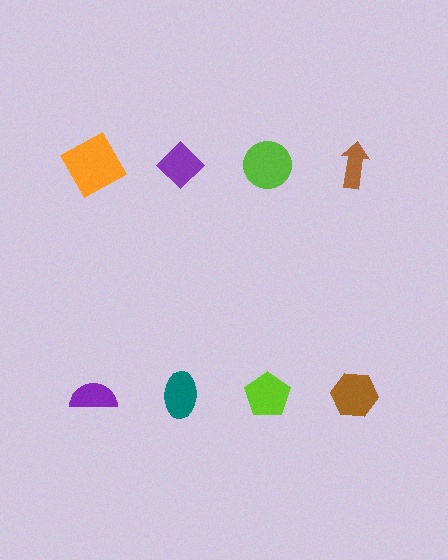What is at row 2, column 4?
A brown hexagon.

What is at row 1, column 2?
A purple diamond.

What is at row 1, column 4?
A brown arrow.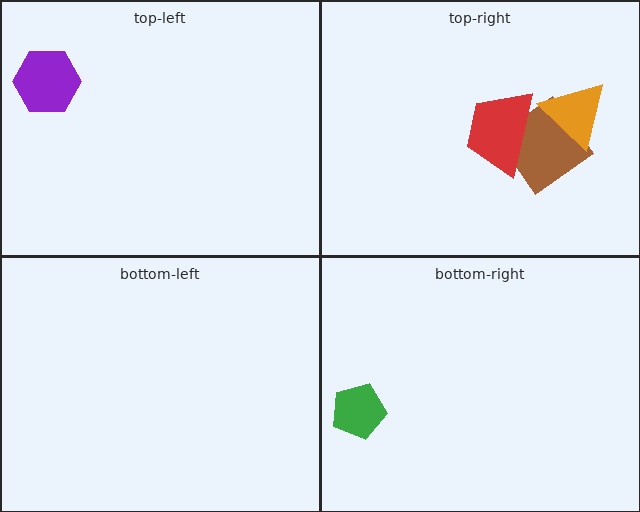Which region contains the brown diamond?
The top-right region.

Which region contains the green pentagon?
The bottom-right region.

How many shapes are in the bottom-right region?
1.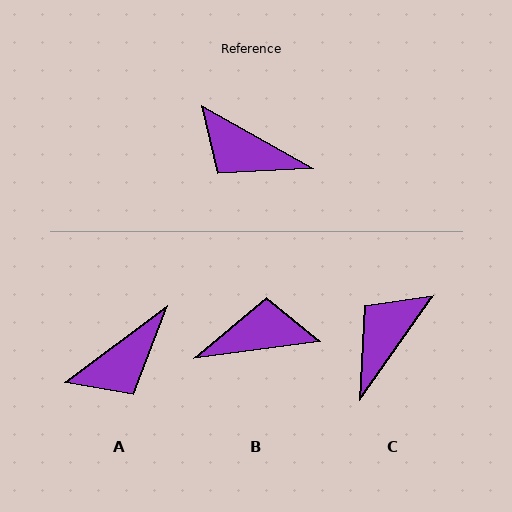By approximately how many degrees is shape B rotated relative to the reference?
Approximately 143 degrees clockwise.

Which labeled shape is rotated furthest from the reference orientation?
B, about 143 degrees away.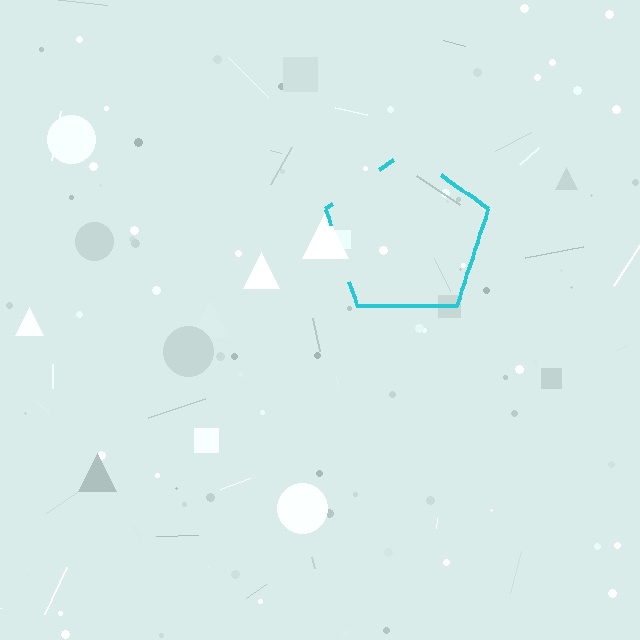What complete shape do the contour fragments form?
The contour fragments form a pentagon.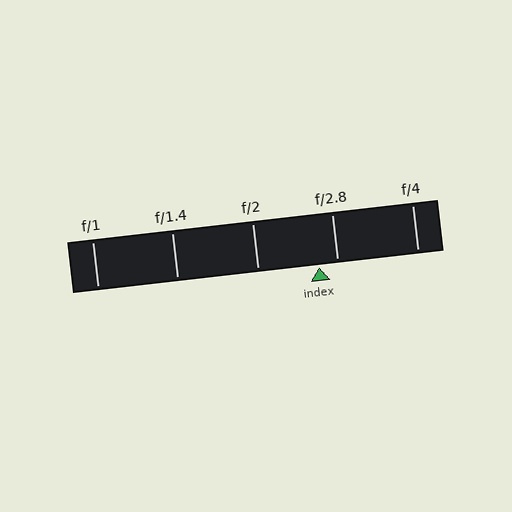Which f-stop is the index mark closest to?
The index mark is closest to f/2.8.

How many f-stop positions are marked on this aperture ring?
There are 5 f-stop positions marked.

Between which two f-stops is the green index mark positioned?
The index mark is between f/2 and f/2.8.